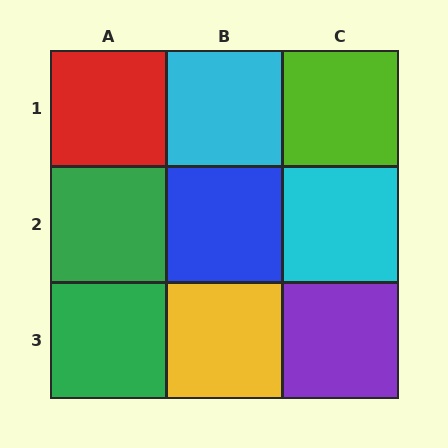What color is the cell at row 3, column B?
Yellow.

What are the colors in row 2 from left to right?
Green, blue, cyan.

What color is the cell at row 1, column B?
Cyan.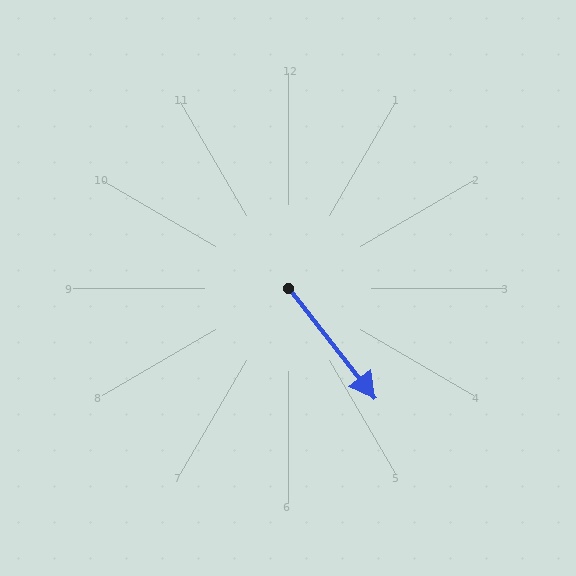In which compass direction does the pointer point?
Southeast.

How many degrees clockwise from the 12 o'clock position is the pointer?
Approximately 142 degrees.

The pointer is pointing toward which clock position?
Roughly 5 o'clock.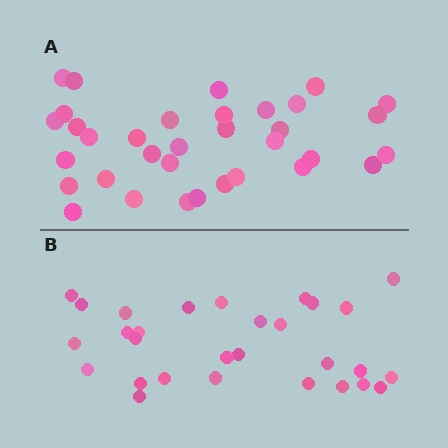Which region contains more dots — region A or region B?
Region A (the top region) has more dots.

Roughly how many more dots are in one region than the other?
Region A has about 5 more dots than region B.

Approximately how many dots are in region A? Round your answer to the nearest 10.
About 30 dots. (The exact count is 34, which rounds to 30.)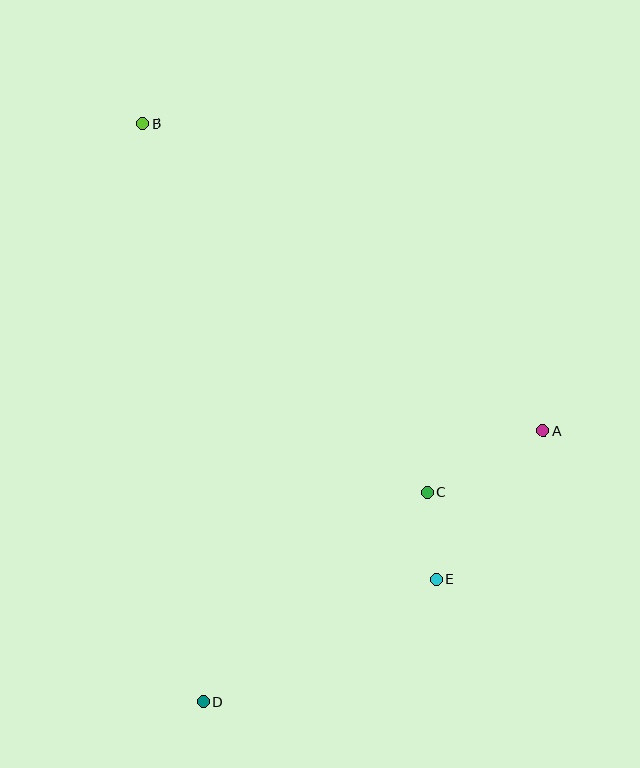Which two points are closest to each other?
Points C and E are closest to each other.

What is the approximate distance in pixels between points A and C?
The distance between A and C is approximately 131 pixels.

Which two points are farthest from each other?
Points B and D are farthest from each other.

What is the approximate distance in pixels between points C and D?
The distance between C and D is approximately 307 pixels.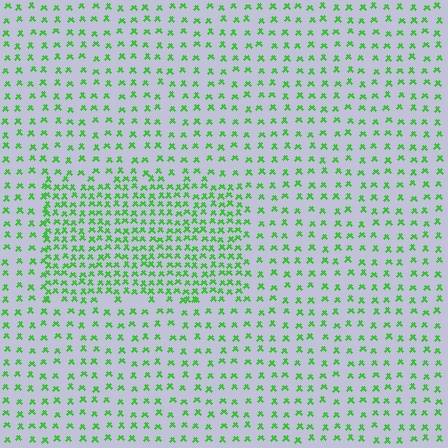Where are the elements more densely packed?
The elements are more densely packed inside the rectangle boundary.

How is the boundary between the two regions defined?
The boundary is defined by a change in element density (approximately 2.1x ratio). All elements are the same color, size, and shape.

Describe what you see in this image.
The image contains small green elements arranged at two different densities. A rectangle-shaped region is visible where the elements are more densely packed than the surrounding area.